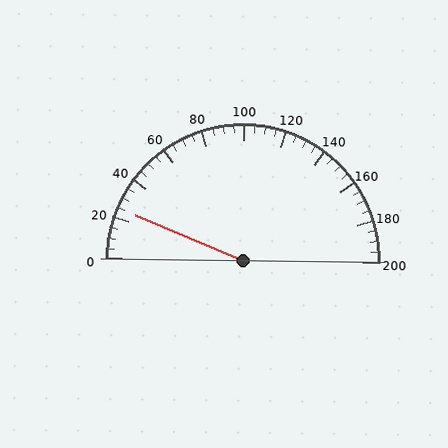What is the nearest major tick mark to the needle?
The nearest major tick mark is 20.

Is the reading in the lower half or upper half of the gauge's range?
The reading is in the lower half of the range (0 to 200).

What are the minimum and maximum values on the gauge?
The gauge ranges from 0 to 200.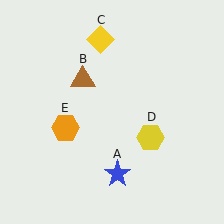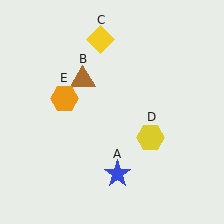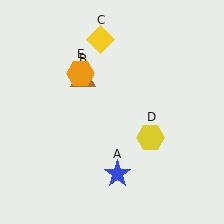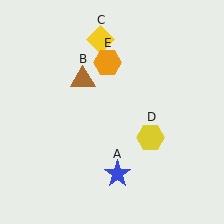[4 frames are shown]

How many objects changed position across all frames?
1 object changed position: orange hexagon (object E).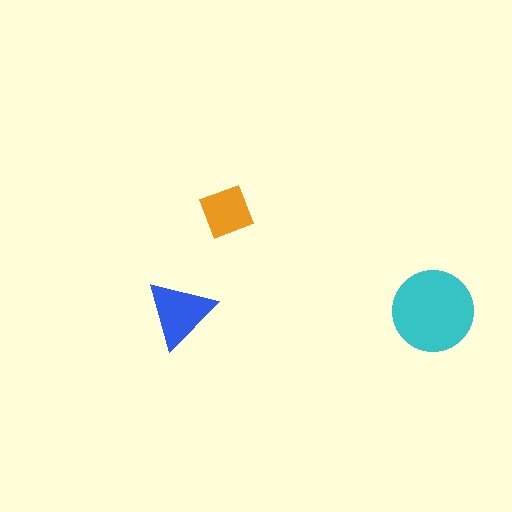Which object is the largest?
The cyan circle.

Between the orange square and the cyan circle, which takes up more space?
The cyan circle.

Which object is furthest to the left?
The blue triangle is leftmost.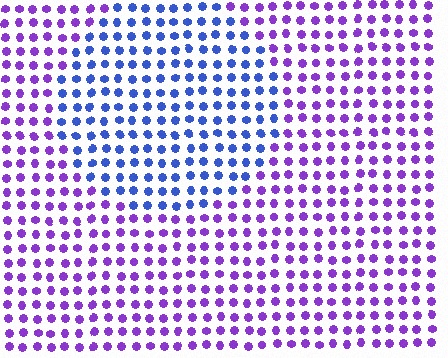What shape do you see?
I see a circle.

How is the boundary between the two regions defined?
The boundary is defined purely by a slight shift in hue (about 47 degrees). Spacing, size, and orientation are identical on both sides.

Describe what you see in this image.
The image is filled with small purple elements in a uniform arrangement. A circle-shaped region is visible where the elements are tinted to a slightly different hue, forming a subtle color boundary.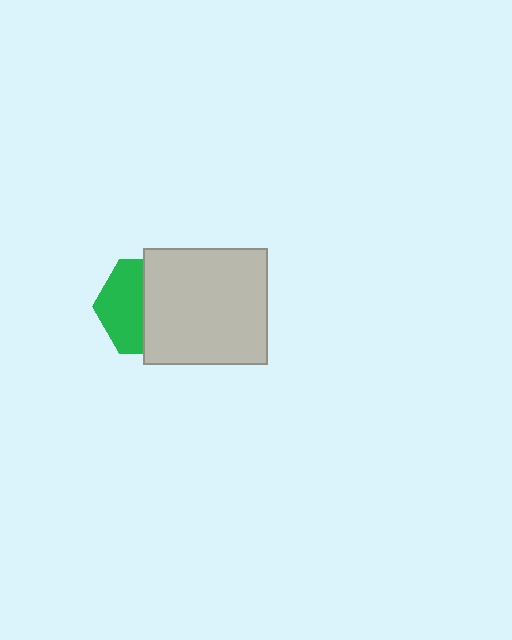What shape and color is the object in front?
The object in front is a light gray rectangle.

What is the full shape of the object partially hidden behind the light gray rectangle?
The partially hidden object is a green hexagon.